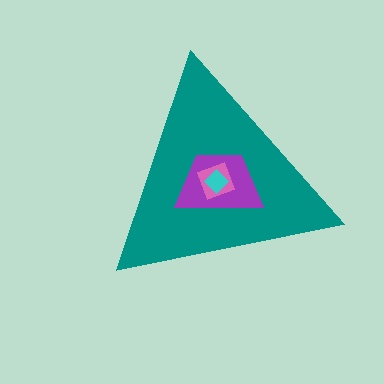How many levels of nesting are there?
4.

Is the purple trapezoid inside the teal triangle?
Yes.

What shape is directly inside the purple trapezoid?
The pink square.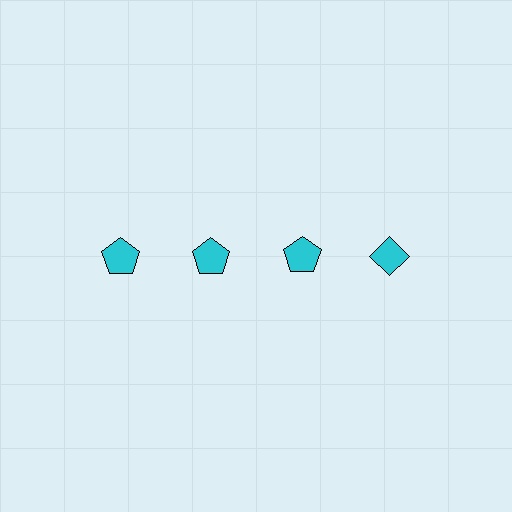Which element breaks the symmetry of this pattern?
The cyan diamond in the top row, second from right column breaks the symmetry. All other shapes are cyan pentagons.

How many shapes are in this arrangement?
There are 4 shapes arranged in a grid pattern.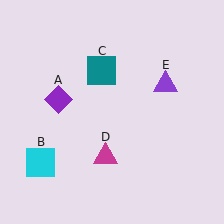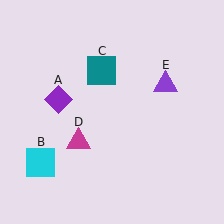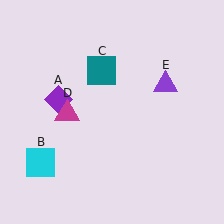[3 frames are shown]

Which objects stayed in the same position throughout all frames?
Purple diamond (object A) and cyan square (object B) and teal square (object C) and purple triangle (object E) remained stationary.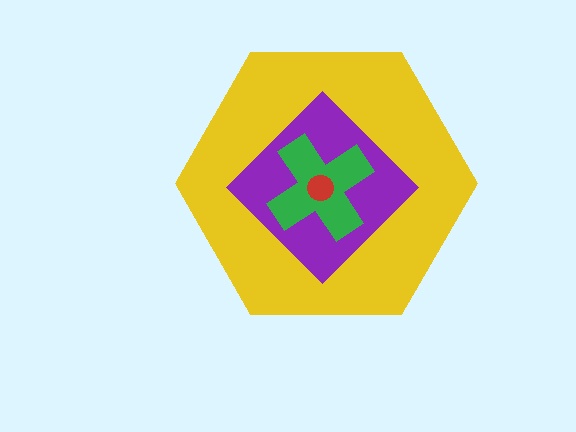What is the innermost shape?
The red circle.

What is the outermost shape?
The yellow hexagon.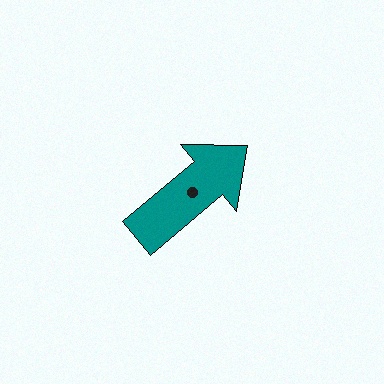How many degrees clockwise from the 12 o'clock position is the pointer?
Approximately 50 degrees.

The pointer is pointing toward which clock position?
Roughly 2 o'clock.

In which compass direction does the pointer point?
Northeast.